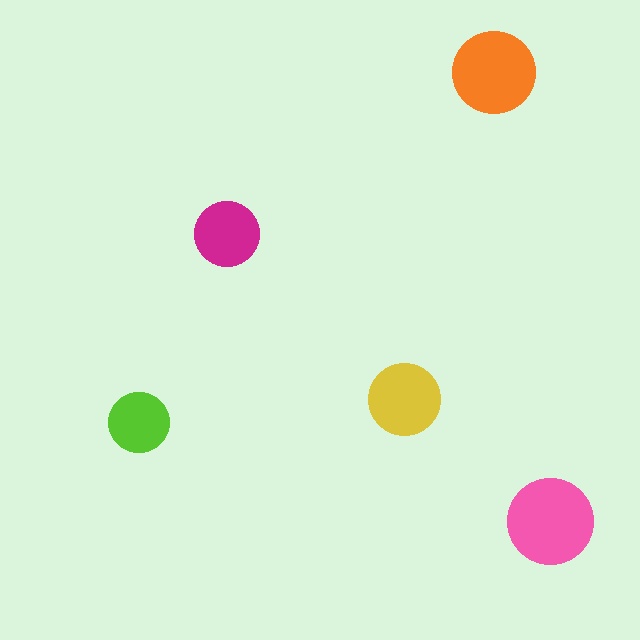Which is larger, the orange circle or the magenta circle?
The orange one.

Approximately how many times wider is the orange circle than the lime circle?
About 1.5 times wider.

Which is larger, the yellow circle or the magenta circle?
The yellow one.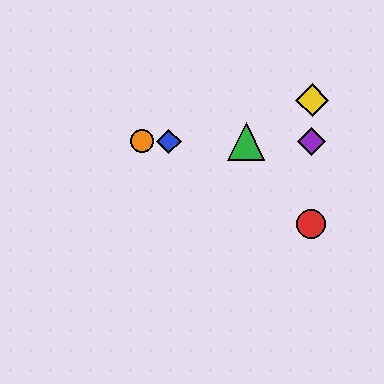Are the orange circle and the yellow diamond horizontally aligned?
No, the orange circle is at y≈141 and the yellow diamond is at y≈100.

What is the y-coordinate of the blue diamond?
The blue diamond is at y≈141.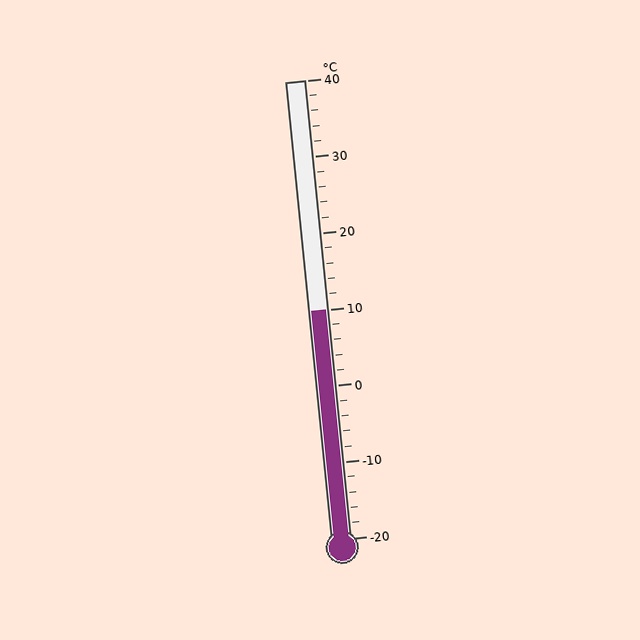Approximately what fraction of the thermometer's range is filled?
The thermometer is filled to approximately 50% of its range.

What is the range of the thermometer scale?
The thermometer scale ranges from -20°C to 40°C.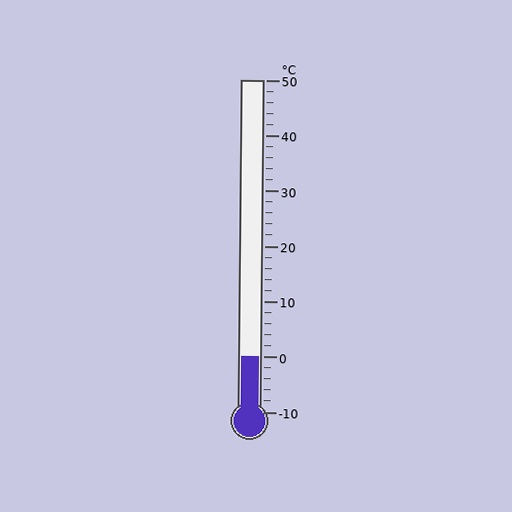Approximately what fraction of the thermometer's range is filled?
The thermometer is filled to approximately 15% of its range.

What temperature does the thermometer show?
The thermometer shows approximately 0°C.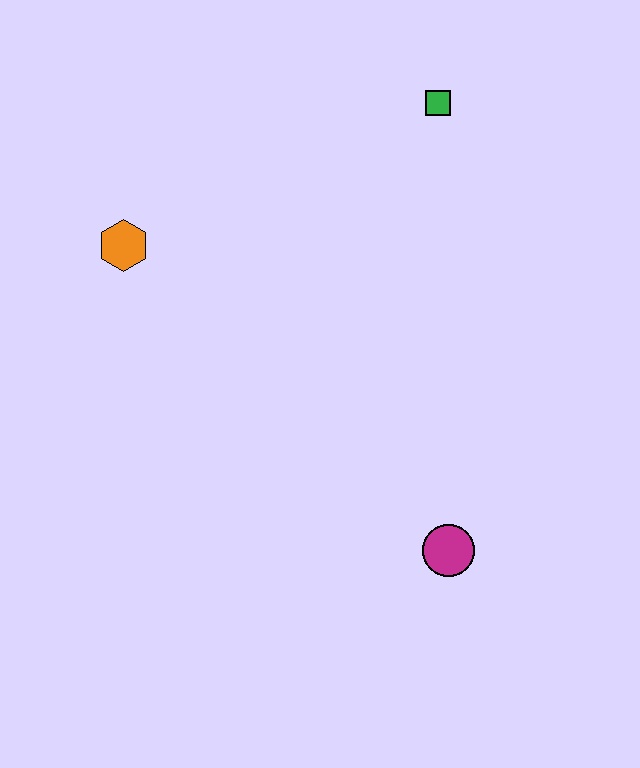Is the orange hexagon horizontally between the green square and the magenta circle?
No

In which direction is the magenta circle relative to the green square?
The magenta circle is below the green square.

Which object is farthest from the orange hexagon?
The magenta circle is farthest from the orange hexagon.